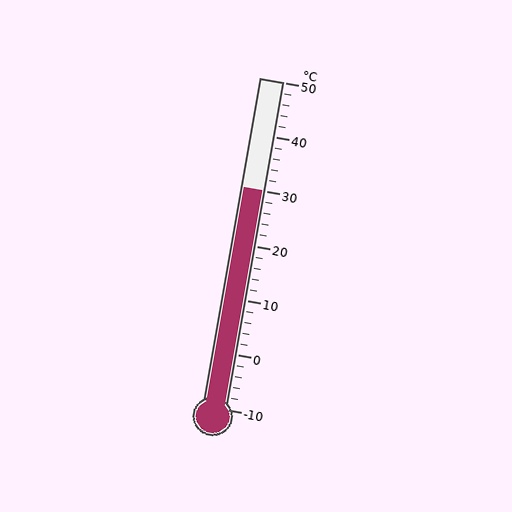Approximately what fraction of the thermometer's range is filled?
The thermometer is filled to approximately 65% of its range.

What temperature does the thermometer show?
The thermometer shows approximately 30°C.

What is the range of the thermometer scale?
The thermometer scale ranges from -10°C to 50°C.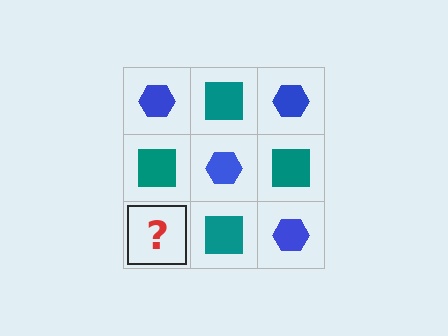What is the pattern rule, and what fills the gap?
The rule is that it alternates blue hexagon and teal square in a checkerboard pattern. The gap should be filled with a blue hexagon.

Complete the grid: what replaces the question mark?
The question mark should be replaced with a blue hexagon.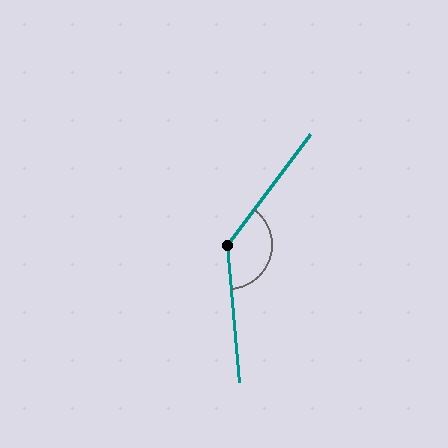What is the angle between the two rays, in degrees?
Approximately 138 degrees.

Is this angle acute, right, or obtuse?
It is obtuse.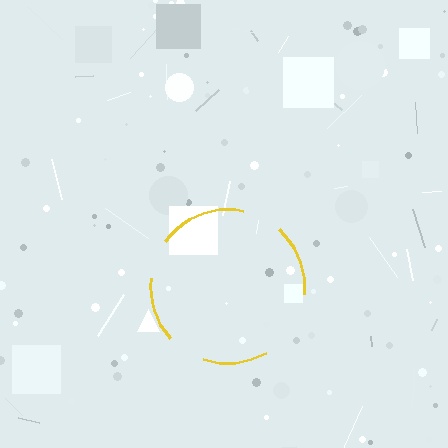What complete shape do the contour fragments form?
The contour fragments form a circle.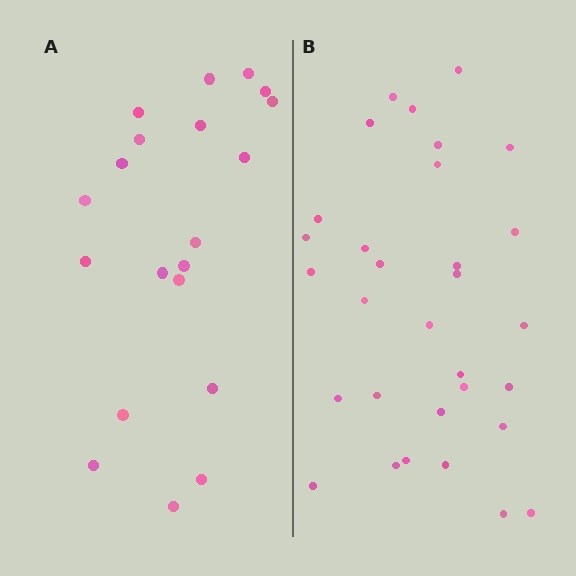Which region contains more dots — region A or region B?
Region B (the right region) has more dots.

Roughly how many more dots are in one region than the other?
Region B has roughly 12 or so more dots than region A.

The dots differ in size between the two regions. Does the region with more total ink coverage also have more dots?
No. Region A has more total ink coverage because its dots are larger, but region B actually contains more individual dots. Total area can be misleading — the number of items is what matters here.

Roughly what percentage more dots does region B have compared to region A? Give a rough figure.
About 55% more.